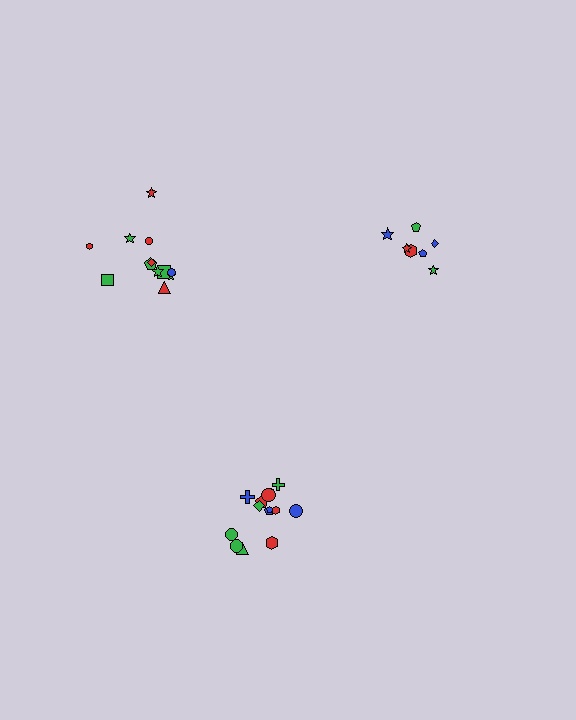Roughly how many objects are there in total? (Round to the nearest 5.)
Roughly 35 objects in total.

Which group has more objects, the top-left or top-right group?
The top-left group.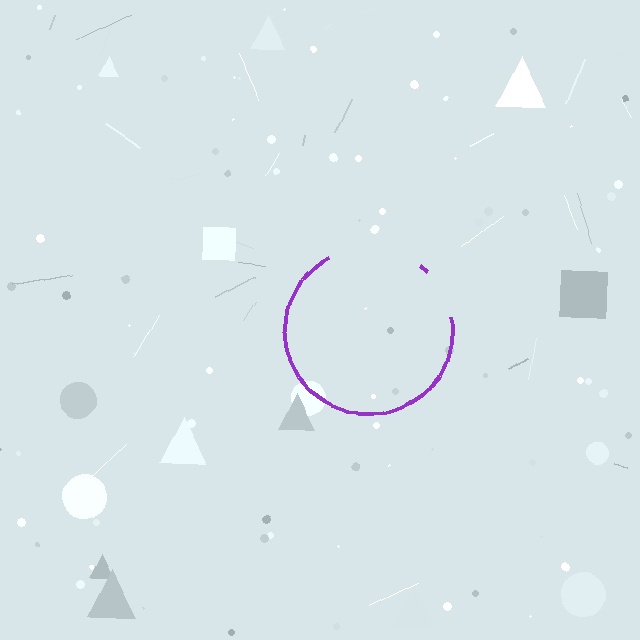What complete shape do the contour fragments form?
The contour fragments form a circle.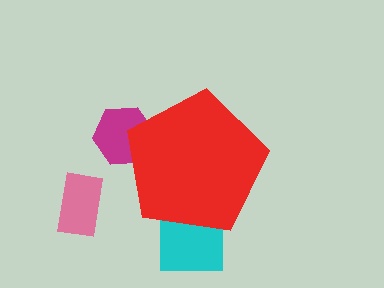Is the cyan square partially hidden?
Yes, the cyan square is partially hidden behind the red pentagon.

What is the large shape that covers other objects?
A red pentagon.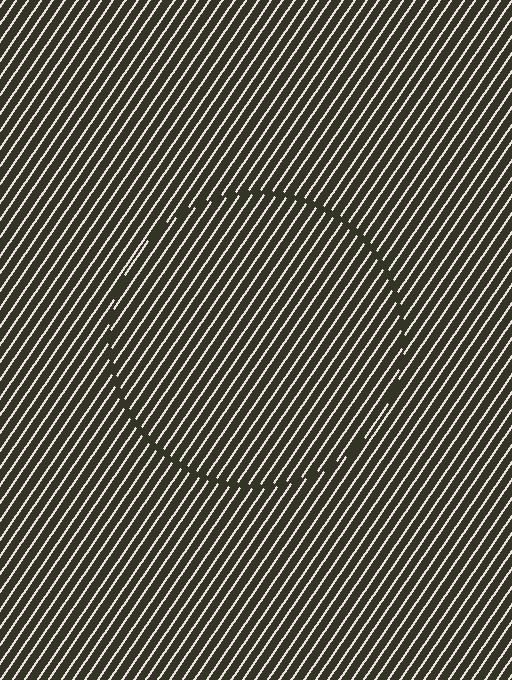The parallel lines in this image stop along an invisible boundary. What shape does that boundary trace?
An illusory circle. The interior of the shape contains the same grating, shifted by half a period — the contour is defined by the phase discontinuity where line-ends from the inner and outer gratings abut.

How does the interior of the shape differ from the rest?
The interior of the shape contains the same grating, shifted by half a period — the contour is defined by the phase discontinuity where line-ends from the inner and outer gratings abut.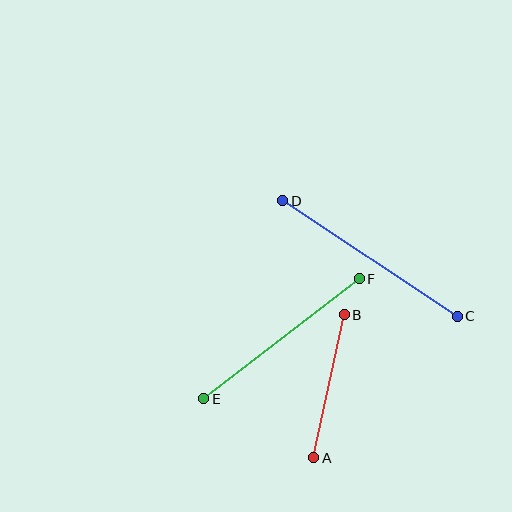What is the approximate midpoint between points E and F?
The midpoint is at approximately (282, 339) pixels.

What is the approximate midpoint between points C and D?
The midpoint is at approximately (370, 259) pixels.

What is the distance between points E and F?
The distance is approximately 196 pixels.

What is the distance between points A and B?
The distance is approximately 146 pixels.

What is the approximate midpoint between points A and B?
The midpoint is at approximately (329, 386) pixels.